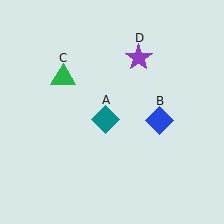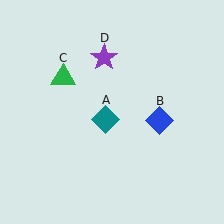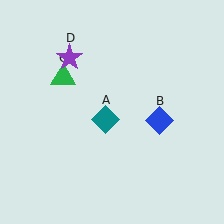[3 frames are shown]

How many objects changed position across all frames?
1 object changed position: purple star (object D).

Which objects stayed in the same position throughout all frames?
Teal diamond (object A) and blue diamond (object B) and green triangle (object C) remained stationary.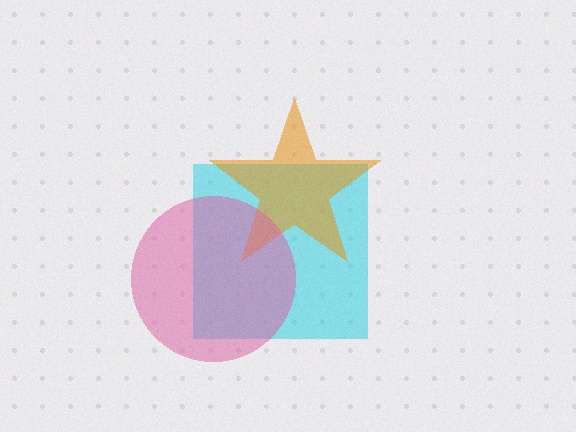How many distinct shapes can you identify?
There are 3 distinct shapes: a cyan square, an orange star, a pink circle.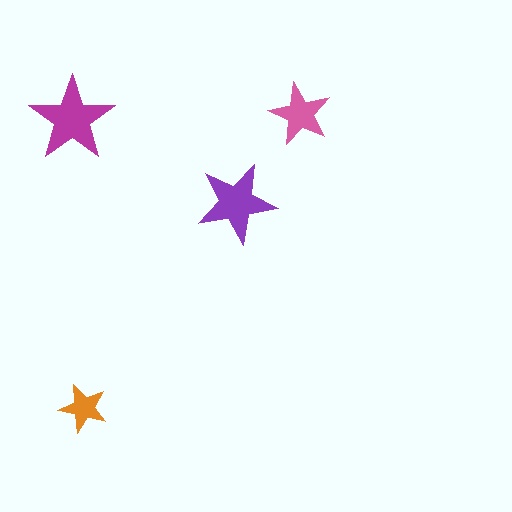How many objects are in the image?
There are 4 objects in the image.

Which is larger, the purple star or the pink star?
The purple one.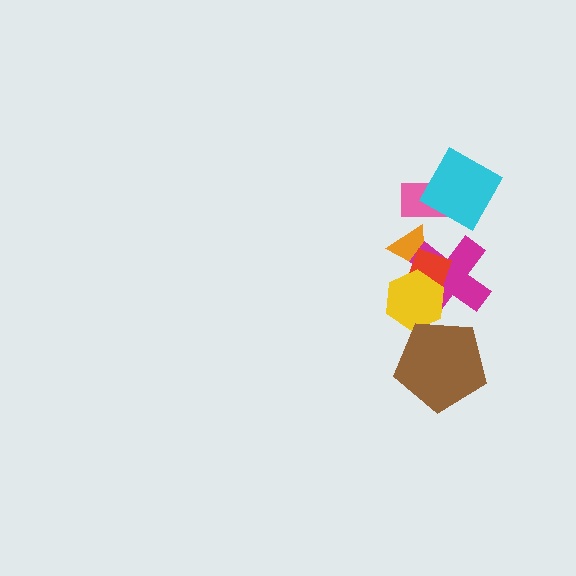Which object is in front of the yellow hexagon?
The brown pentagon is in front of the yellow hexagon.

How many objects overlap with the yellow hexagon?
3 objects overlap with the yellow hexagon.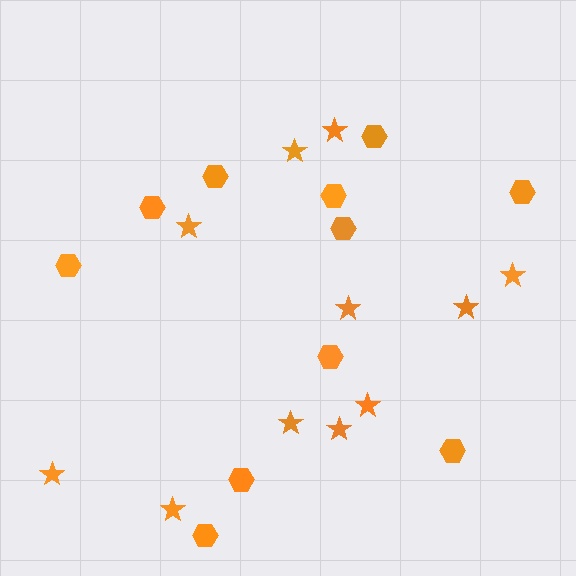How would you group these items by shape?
There are 2 groups: one group of stars (11) and one group of hexagons (11).